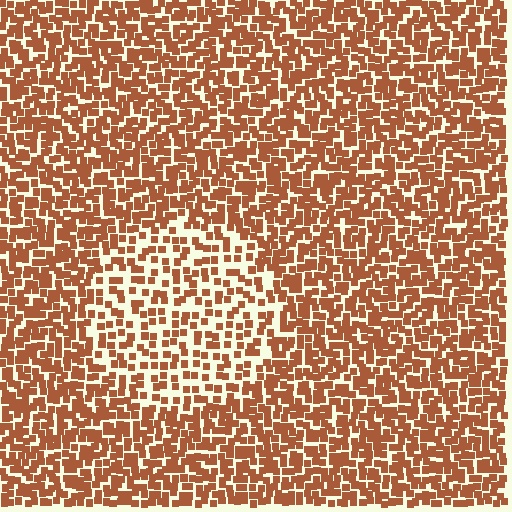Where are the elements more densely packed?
The elements are more densely packed outside the circle boundary.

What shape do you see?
I see a circle.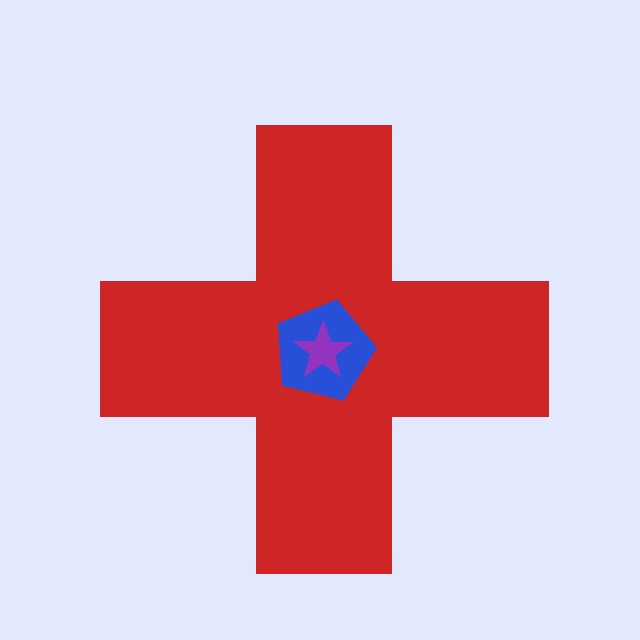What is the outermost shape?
The red cross.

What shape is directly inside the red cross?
The blue pentagon.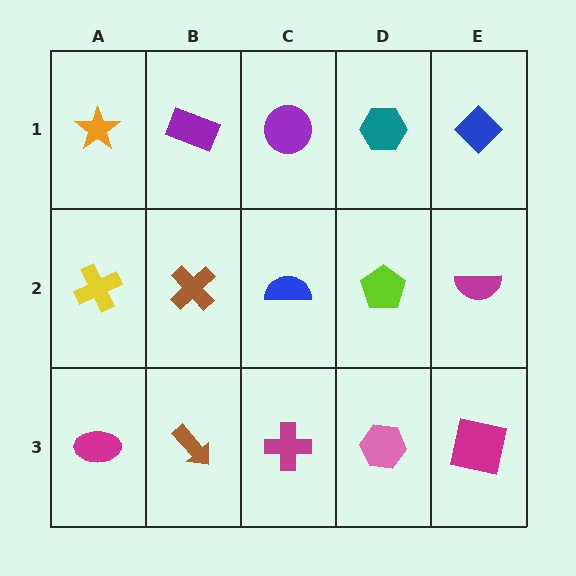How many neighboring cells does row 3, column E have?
2.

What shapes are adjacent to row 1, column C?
A blue semicircle (row 2, column C), a purple rectangle (row 1, column B), a teal hexagon (row 1, column D).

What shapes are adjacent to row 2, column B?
A purple rectangle (row 1, column B), a brown arrow (row 3, column B), a yellow cross (row 2, column A), a blue semicircle (row 2, column C).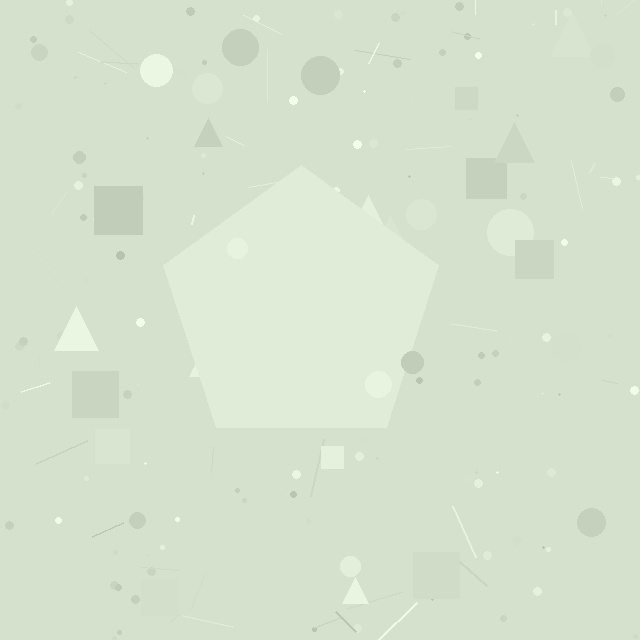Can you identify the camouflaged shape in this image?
The camouflaged shape is a pentagon.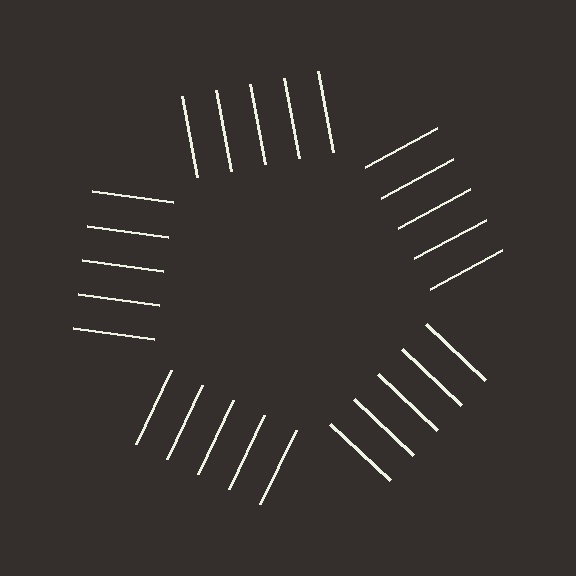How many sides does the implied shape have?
5 sides — the line-ends trace a pentagon.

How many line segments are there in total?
25 — 5 along each of the 5 edges.